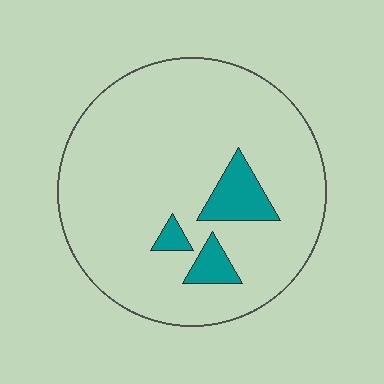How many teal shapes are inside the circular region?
3.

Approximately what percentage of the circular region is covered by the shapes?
Approximately 10%.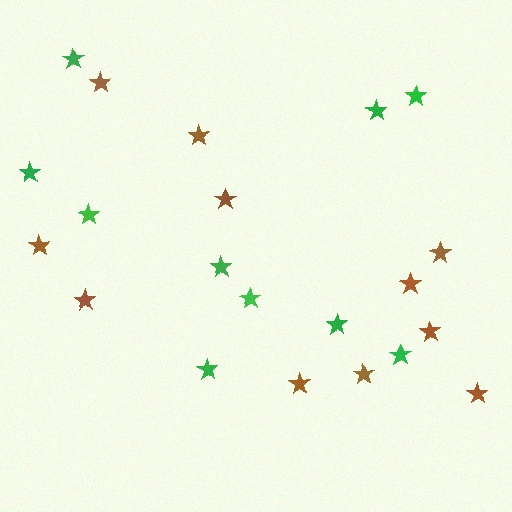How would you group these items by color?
There are 2 groups: one group of brown stars (11) and one group of green stars (10).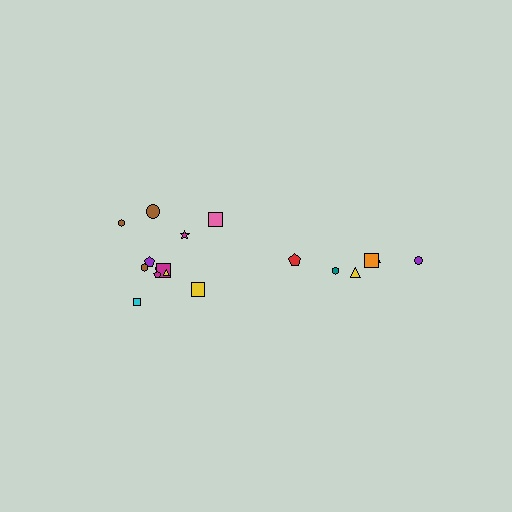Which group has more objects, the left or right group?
The left group.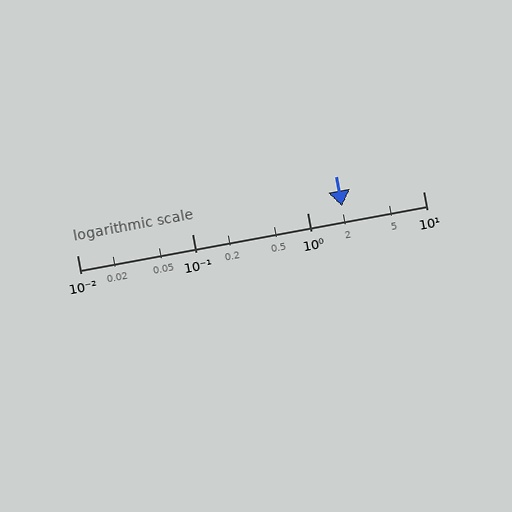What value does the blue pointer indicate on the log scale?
The pointer indicates approximately 2.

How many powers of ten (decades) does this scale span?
The scale spans 3 decades, from 0.01 to 10.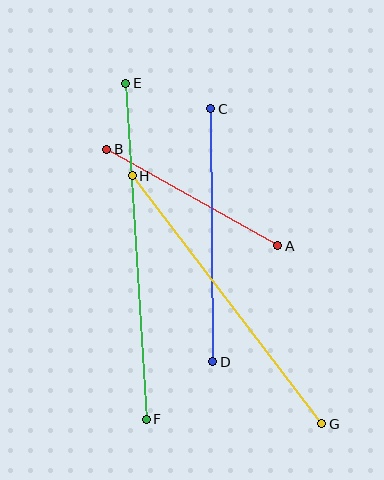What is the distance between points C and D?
The distance is approximately 253 pixels.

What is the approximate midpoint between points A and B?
The midpoint is at approximately (192, 198) pixels.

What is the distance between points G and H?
The distance is approximately 312 pixels.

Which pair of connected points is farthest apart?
Points E and F are farthest apart.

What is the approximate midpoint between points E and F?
The midpoint is at approximately (136, 251) pixels.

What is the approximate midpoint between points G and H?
The midpoint is at approximately (227, 300) pixels.